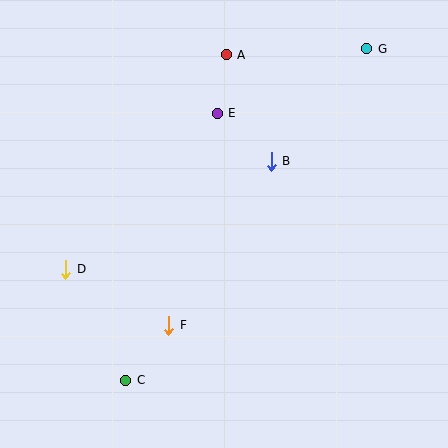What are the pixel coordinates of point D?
Point D is at (66, 269).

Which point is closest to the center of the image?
Point B at (271, 161) is closest to the center.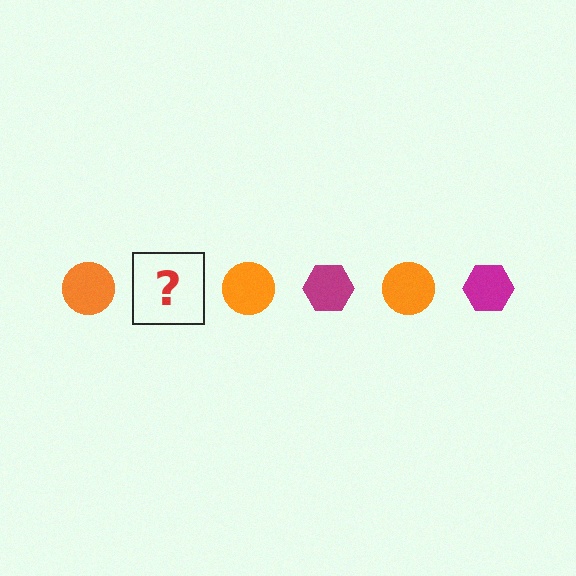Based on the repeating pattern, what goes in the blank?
The blank should be a magenta hexagon.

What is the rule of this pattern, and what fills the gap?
The rule is that the pattern alternates between orange circle and magenta hexagon. The gap should be filled with a magenta hexagon.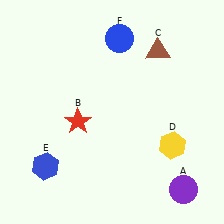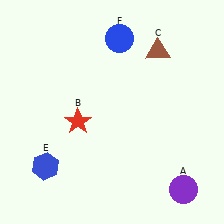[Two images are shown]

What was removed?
The yellow hexagon (D) was removed in Image 2.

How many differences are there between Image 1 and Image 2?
There is 1 difference between the two images.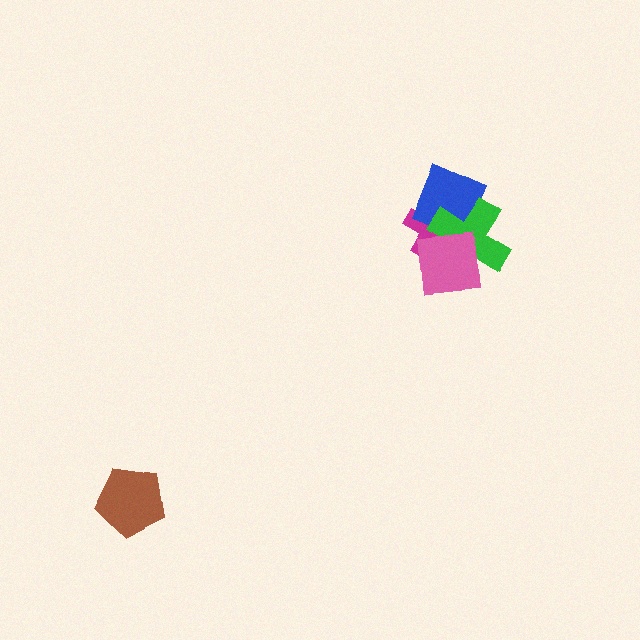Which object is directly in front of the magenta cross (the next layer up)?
The blue square is directly in front of the magenta cross.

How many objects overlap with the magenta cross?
3 objects overlap with the magenta cross.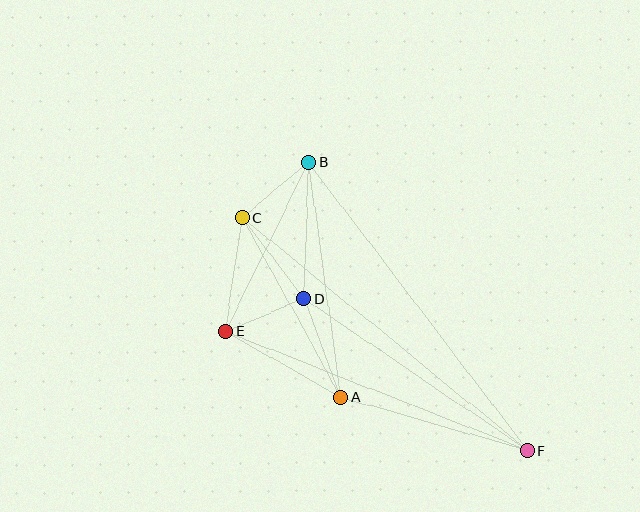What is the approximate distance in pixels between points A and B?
The distance between A and B is approximately 237 pixels.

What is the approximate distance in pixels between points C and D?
The distance between C and D is approximately 103 pixels.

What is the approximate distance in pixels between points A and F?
The distance between A and F is approximately 193 pixels.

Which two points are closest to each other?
Points D and E are closest to each other.